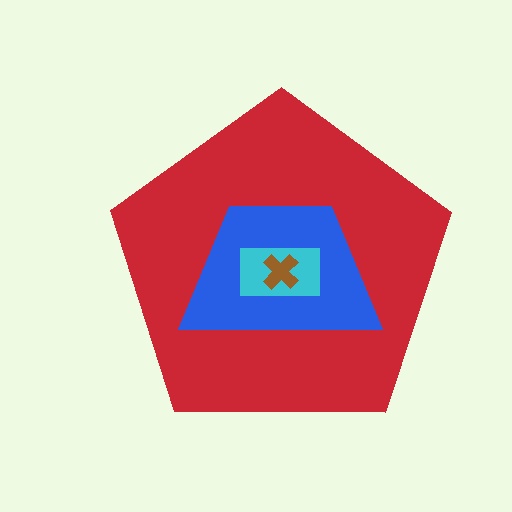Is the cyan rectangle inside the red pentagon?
Yes.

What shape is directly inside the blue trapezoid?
The cyan rectangle.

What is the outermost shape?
The red pentagon.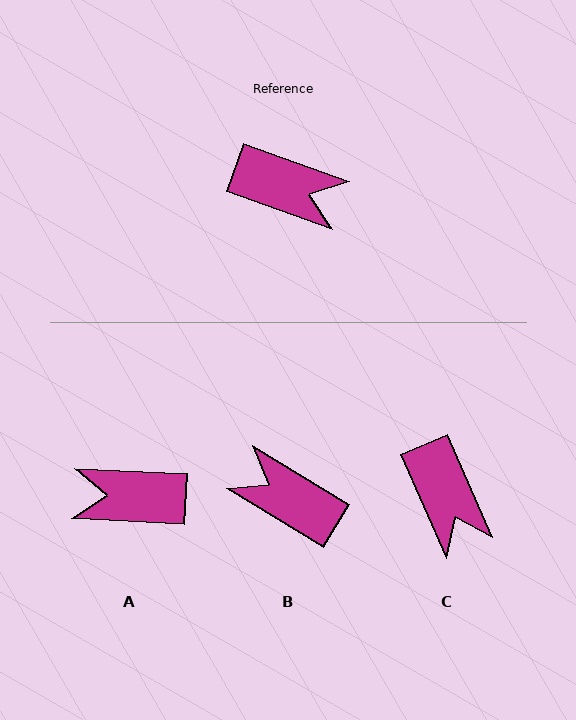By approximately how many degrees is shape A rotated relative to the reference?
Approximately 163 degrees clockwise.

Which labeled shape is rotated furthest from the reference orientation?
B, about 168 degrees away.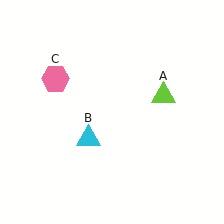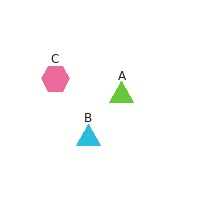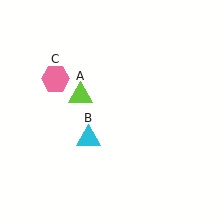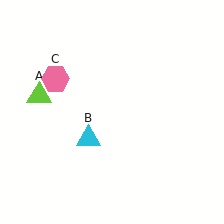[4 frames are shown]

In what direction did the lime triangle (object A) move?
The lime triangle (object A) moved left.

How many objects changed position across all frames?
1 object changed position: lime triangle (object A).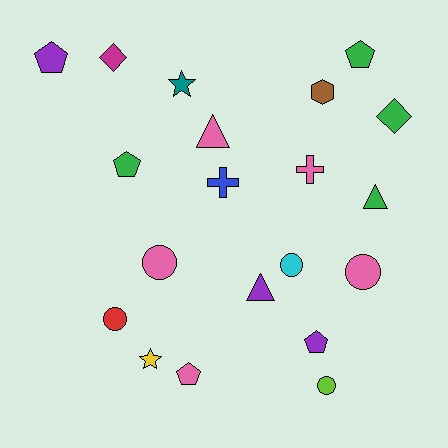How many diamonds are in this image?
There are 2 diamonds.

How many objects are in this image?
There are 20 objects.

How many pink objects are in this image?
There are 5 pink objects.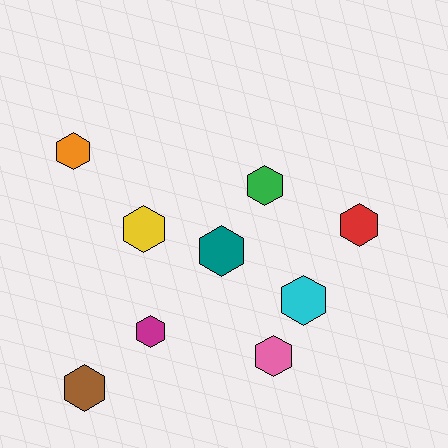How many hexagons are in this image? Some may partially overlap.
There are 9 hexagons.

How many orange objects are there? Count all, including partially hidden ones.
There is 1 orange object.